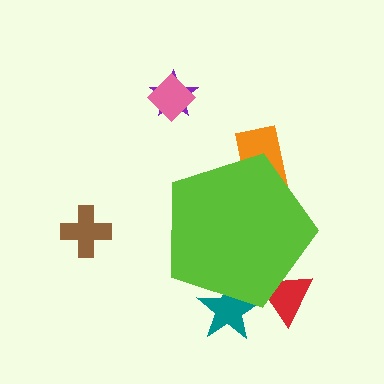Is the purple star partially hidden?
No, the purple star is fully visible.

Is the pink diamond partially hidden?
No, the pink diamond is fully visible.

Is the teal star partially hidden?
Yes, the teal star is partially hidden behind the lime pentagon.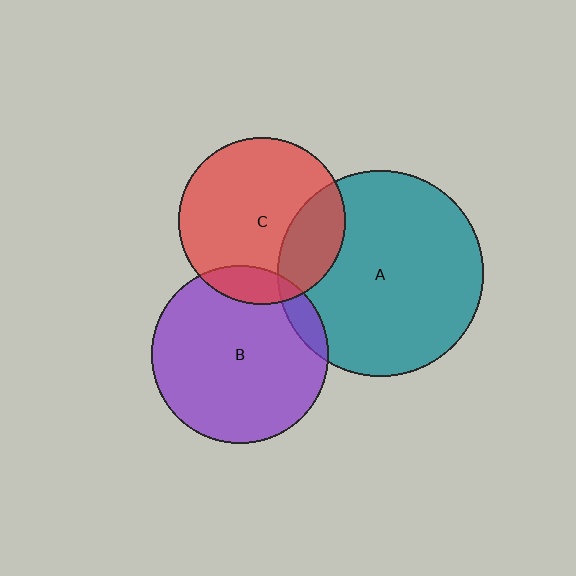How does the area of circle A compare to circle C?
Approximately 1.5 times.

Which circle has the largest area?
Circle A (teal).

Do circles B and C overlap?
Yes.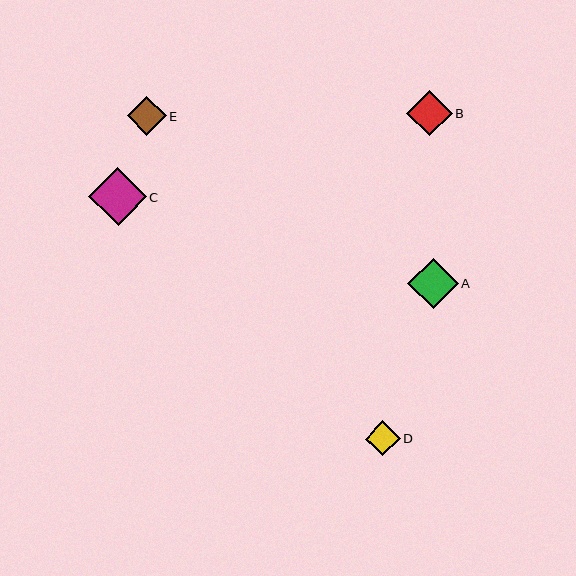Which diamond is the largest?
Diamond C is the largest with a size of approximately 57 pixels.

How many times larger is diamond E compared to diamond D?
Diamond E is approximately 1.1 times the size of diamond D.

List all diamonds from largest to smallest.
From largest to smallest: C, A, B, E, D.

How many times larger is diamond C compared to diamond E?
Diamond C is approximately 1.5 times the size of diamond E.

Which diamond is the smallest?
Diamond D is the smallest with a size of approximately 35 pixels.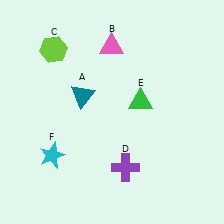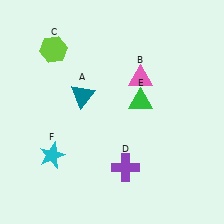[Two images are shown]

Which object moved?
The pink triangle (B) moved down.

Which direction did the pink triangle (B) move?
The pink triangle (B) moved down.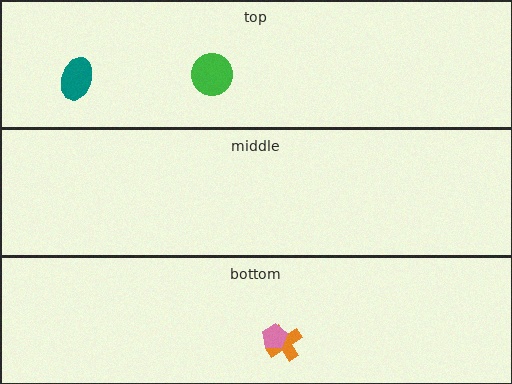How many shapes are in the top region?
2.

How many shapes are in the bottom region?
2.